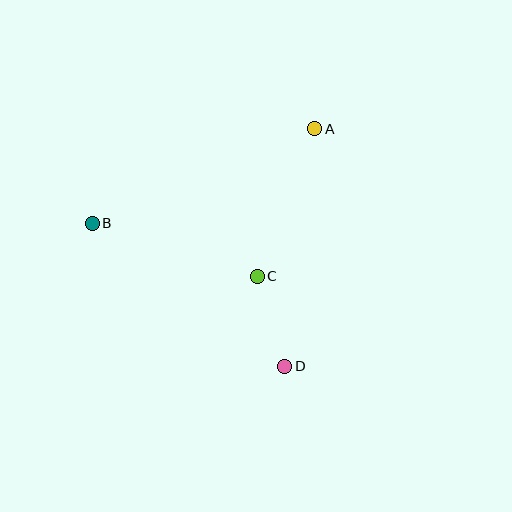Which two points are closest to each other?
Points C and D are closest to each other.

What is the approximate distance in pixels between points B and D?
The distance between B and D is approximately 240 pixels.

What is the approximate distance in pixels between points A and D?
The distance between A and D is approximately 239 pixels.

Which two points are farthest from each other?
Points A and B are farthest from each other.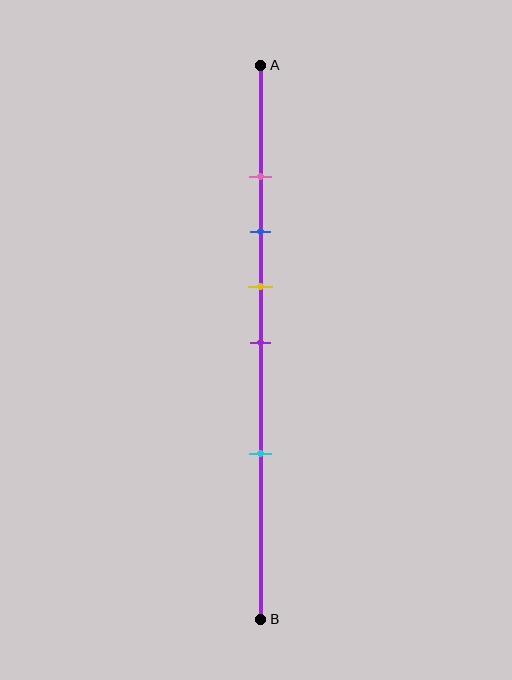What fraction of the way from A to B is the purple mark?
The purple mark is approximately 50% (0.5) of the way from A to B.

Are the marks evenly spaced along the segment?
No, the marks are not evenly spaced.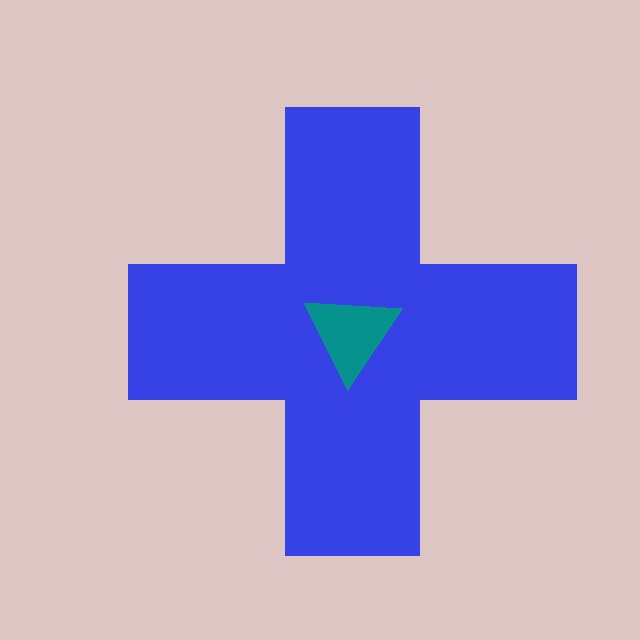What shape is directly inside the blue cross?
The teal triangle.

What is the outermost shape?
The blue cross.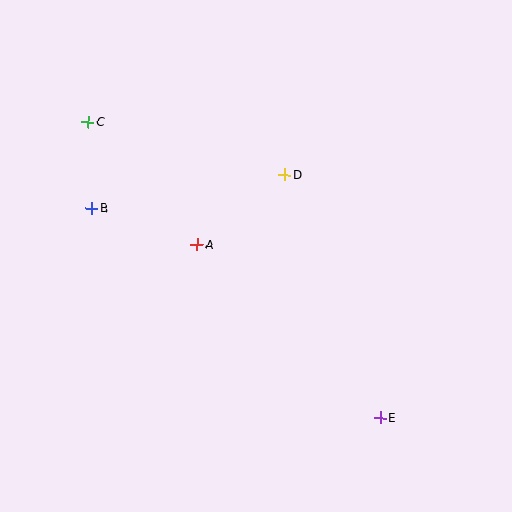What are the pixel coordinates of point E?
Point E is at (380, 417).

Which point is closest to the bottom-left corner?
Point B is closest to the bottom-left corner.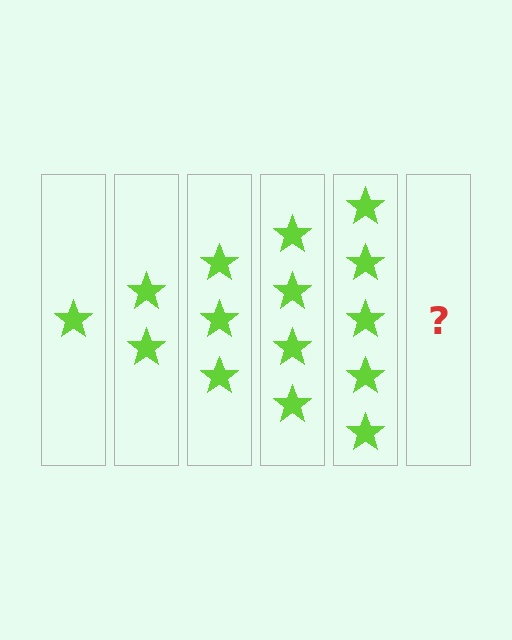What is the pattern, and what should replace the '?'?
The pattern is that each step adds one more star. The '?' should be 6 stars.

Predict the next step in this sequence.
The next step is 6 stars.